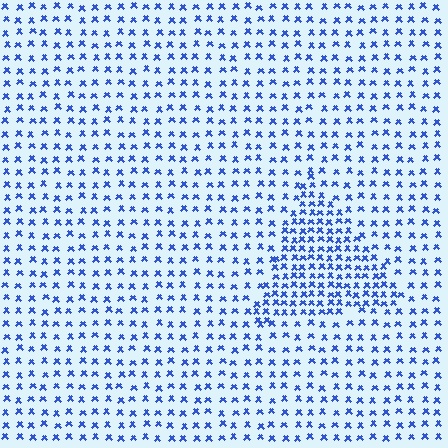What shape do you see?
I see a triangle.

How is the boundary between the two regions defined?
The boundary is defined by a change in element density (approximately 2.0x ratio). All elements are the same color, size, and shape.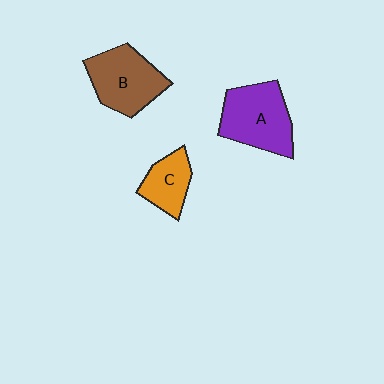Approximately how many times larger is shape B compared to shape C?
Approximately 1.6 times.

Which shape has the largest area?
Shape A (purple).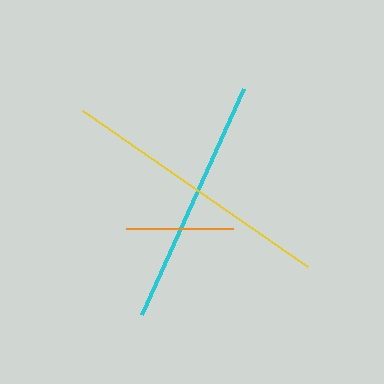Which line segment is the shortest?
The orange line is the shortest at approximately 107 pixels.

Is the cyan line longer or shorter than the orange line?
The cyan line is longer than the orange line.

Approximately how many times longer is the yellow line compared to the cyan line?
The yellow line is approximately 1.1 times the length of the cyan line.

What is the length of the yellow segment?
The yellow segment is approximately 274 pixels long.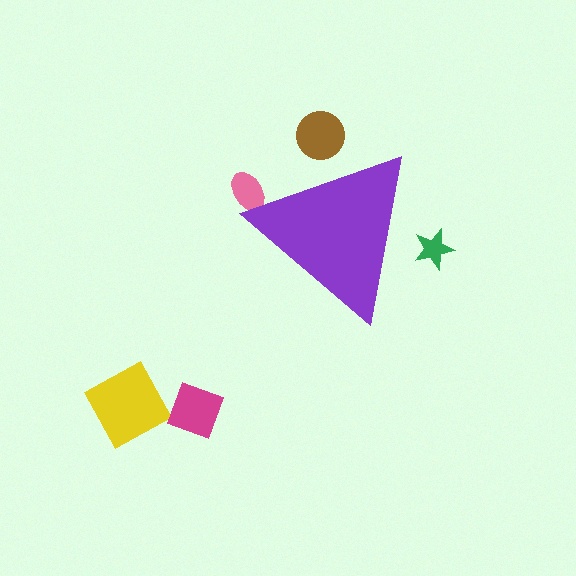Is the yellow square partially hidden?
No, the yellow square is fully visible.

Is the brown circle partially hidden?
Yes, the brown circle is partially hidden behind the purple triangle.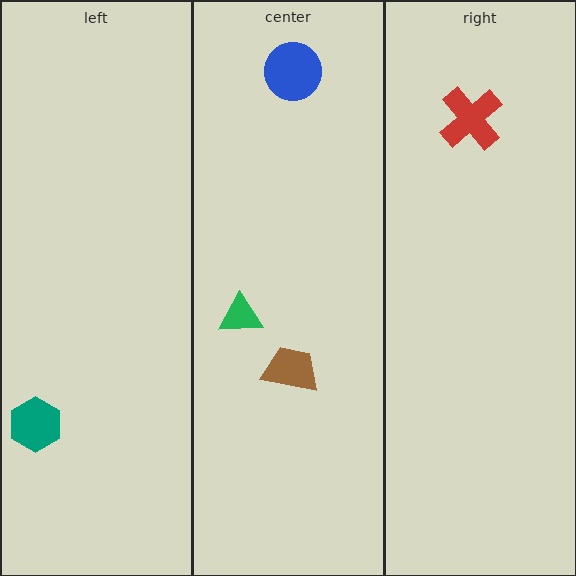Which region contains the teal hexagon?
The left region.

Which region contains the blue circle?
The center region.